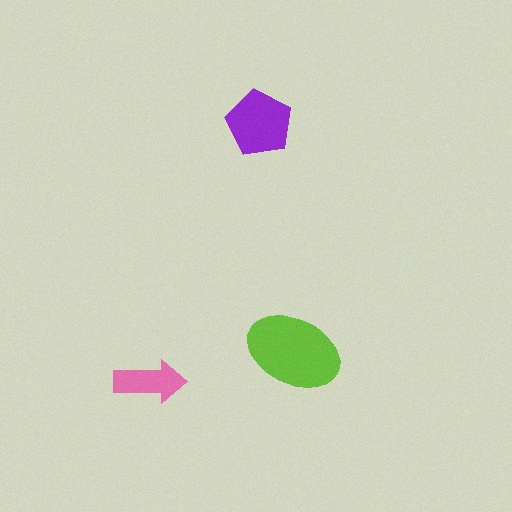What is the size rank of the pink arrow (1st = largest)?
3rd.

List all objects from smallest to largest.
The pink arrow, the purple pentagon, the lime ellipse.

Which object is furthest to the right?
The lime ellipse is rightmost.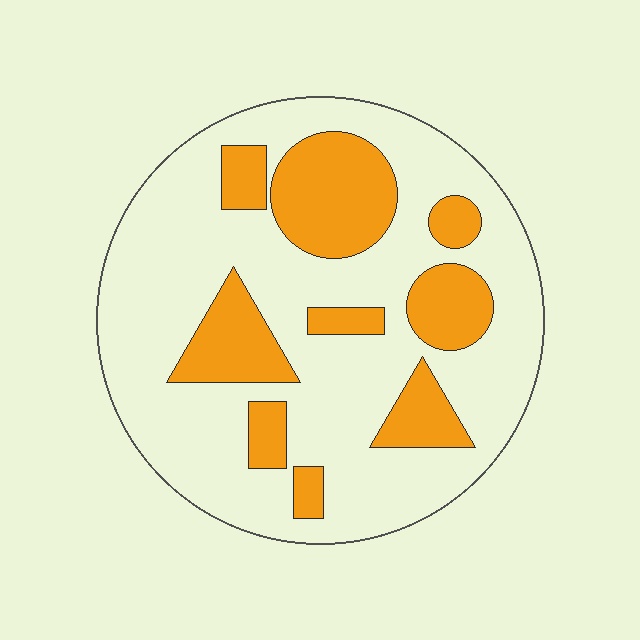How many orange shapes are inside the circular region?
9.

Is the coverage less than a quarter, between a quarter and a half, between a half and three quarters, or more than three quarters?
Between a quarter and a half.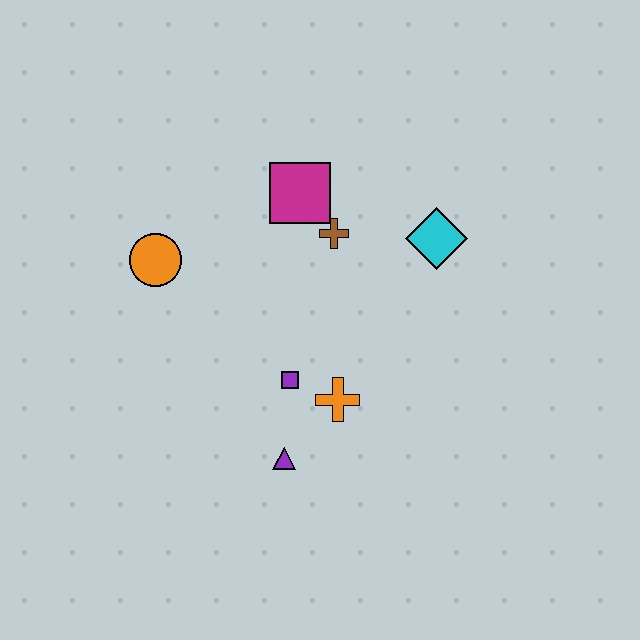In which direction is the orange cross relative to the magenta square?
The orange cross is below the magenta square.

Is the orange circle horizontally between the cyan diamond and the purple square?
No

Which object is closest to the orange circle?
The magenta square is closest to the orange circle.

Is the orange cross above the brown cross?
No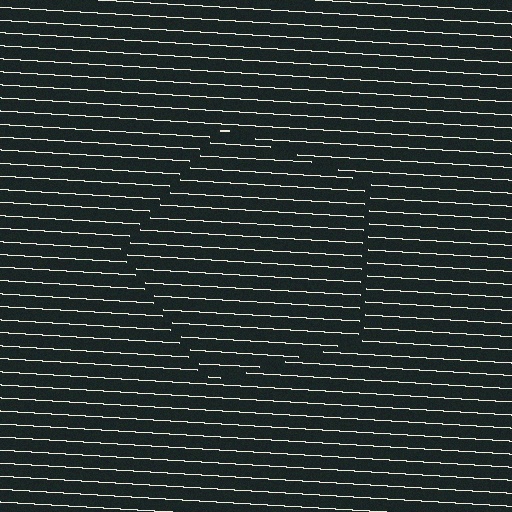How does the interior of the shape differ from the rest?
The interior of the shape contains the same grating, shifted by half a period — the contour is defined by the phase discontinuity where line-ends from the inner and outer gratings abut.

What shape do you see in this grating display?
An illusory pentagon. The interior of the shape contains the same grating, shifted by half a period — the contour is defined by the phase discontinuity where line-ends from the inner and outer gratings abut.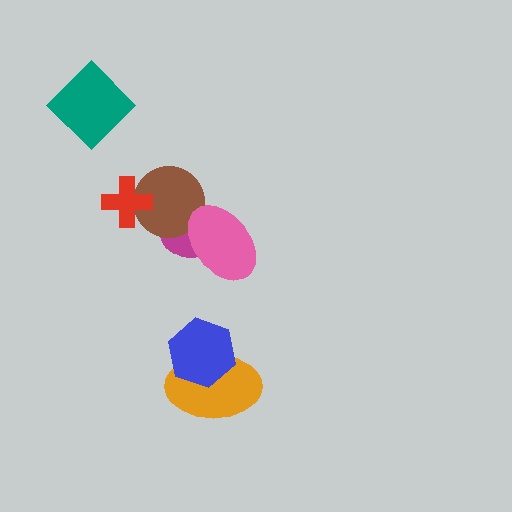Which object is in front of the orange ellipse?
The blue hexagon is in front of the orange ellipse.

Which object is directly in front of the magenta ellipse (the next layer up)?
The brown circle is directly in front of the magenta ellipse.